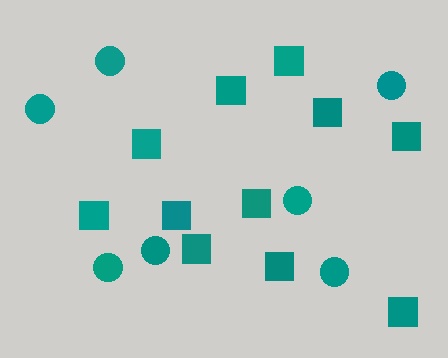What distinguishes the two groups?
There are 2 groups: one group of squares (11) and one group of circles (7).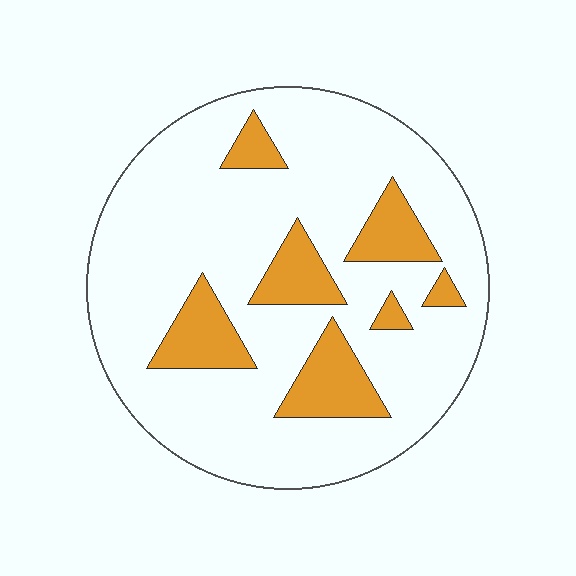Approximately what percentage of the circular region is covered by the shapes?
Approximately 20%.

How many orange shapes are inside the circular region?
7.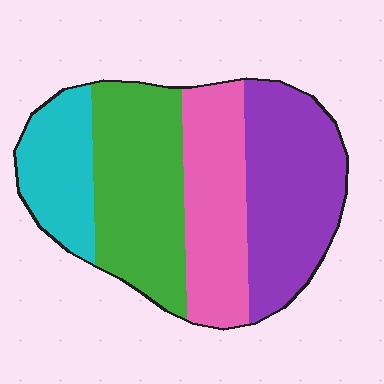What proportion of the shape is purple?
Purple covers 30% of the shape.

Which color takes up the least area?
Cyan, at roughly 15%.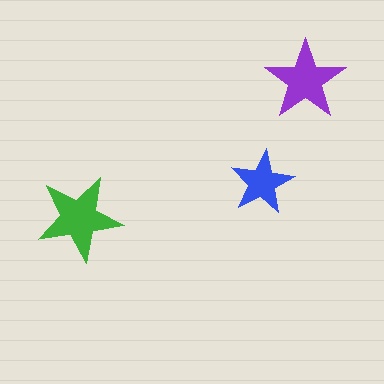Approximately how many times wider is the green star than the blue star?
About 1.5 times wider.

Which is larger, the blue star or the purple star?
The purple one.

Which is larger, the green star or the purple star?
The green one.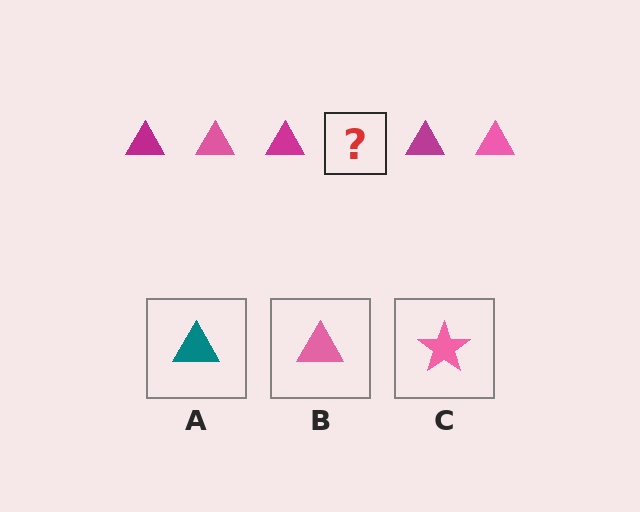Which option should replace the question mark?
Option B.